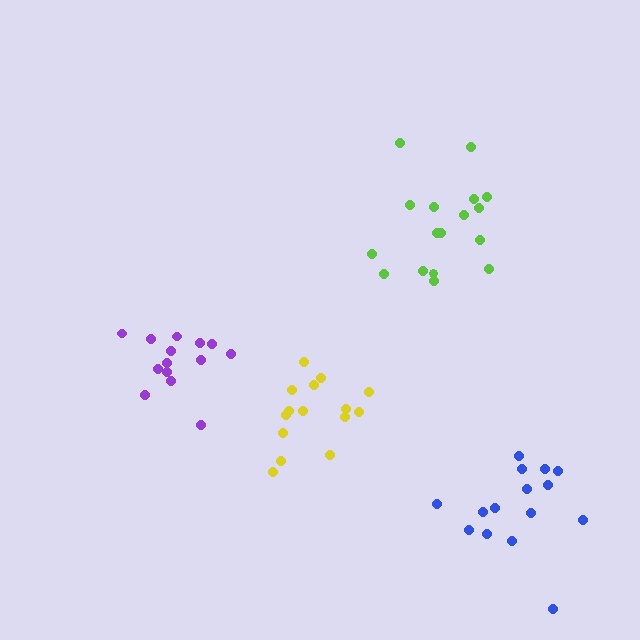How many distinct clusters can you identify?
There are 4 distinct clusters.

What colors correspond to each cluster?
The clusters are colored: purple, lime, blue, yellow.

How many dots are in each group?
Group 1: 14 dots, Group 2: 17 dots, Group 3: 15 dots, Group 4: 15 dots (61 total).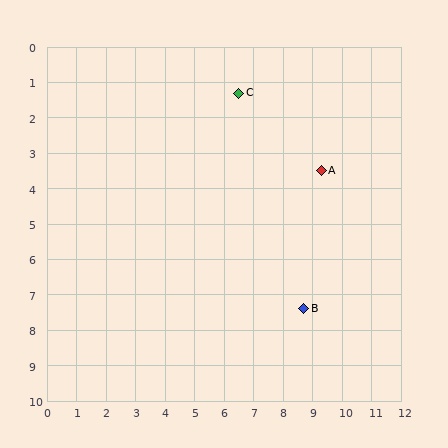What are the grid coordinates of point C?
Point C is at approximately (6.5, 1.3).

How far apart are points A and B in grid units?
Points A and B are about 3.9 grid units apart.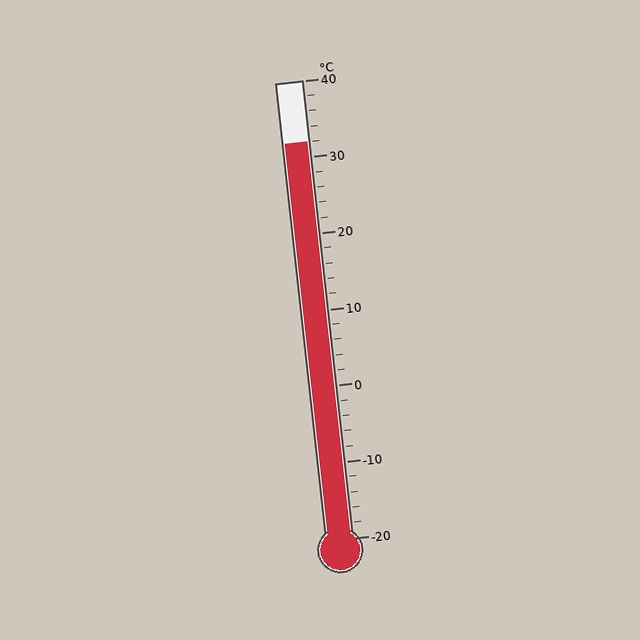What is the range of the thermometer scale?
The thermometer scale ranges from -20°C to 40°C.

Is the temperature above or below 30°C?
The temperature is above 30°C.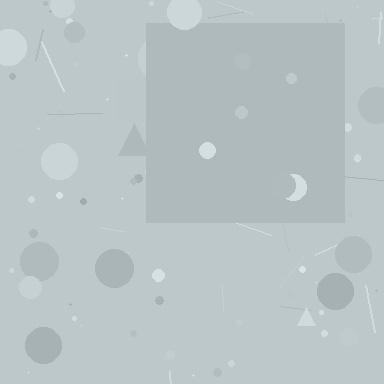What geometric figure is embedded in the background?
A square is embedded in the background.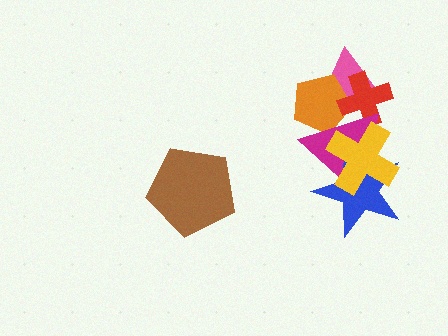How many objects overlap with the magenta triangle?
5 objects overlap with the magenta triangle.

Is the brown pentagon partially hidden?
No, no other shape covers it.